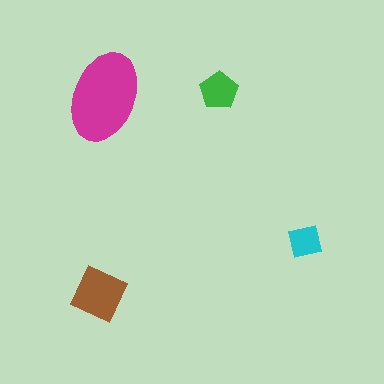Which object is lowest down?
The brown diamond is bottommost.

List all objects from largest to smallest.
The magenta ellipse, the brown diamond, the green pentagon, the cyan square.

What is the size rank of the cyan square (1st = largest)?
4th.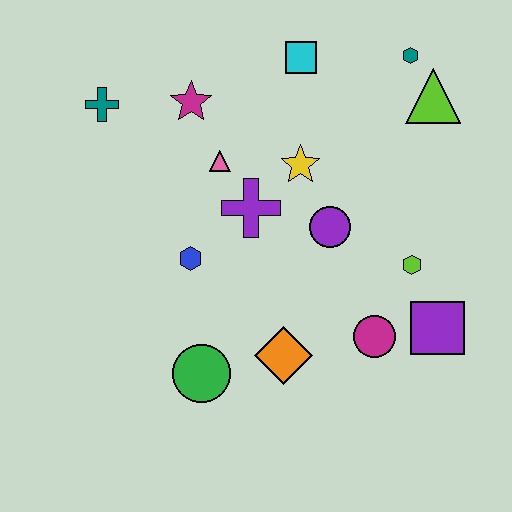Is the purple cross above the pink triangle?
No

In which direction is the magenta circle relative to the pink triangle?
The magenta circle is below the pink triangle.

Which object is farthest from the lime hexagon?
The teal cross is farthest from the lime hexagon.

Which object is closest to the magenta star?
The pink triangle is closest to the magenta star.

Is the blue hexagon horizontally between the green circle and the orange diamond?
No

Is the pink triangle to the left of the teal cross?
No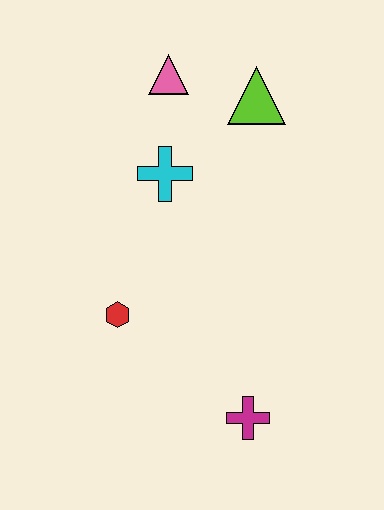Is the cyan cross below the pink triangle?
Yes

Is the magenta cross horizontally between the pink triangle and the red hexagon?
No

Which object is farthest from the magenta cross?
The pink triangle is farthest from the magenta cross.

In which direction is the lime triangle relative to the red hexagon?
The lime triangle is above the red hexagon.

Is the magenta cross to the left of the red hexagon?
No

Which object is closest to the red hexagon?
The cyan cross is closest to the red hexagon.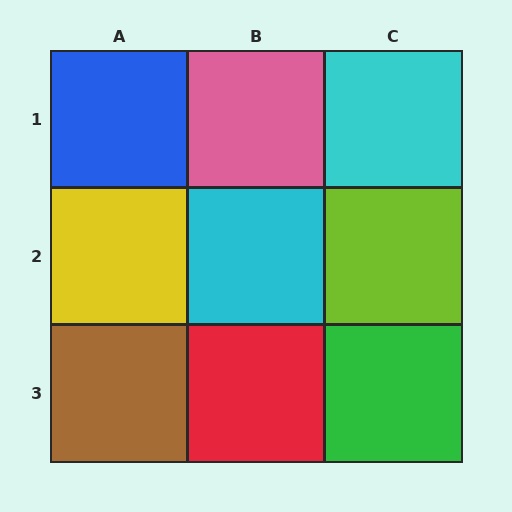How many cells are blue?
1 cell is blue.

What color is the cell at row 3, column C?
Green.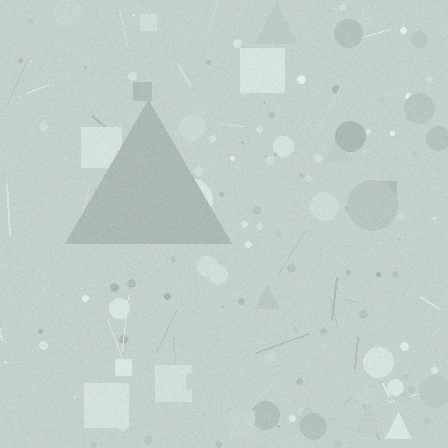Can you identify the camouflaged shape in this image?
The camouflaged shape is a triangle.